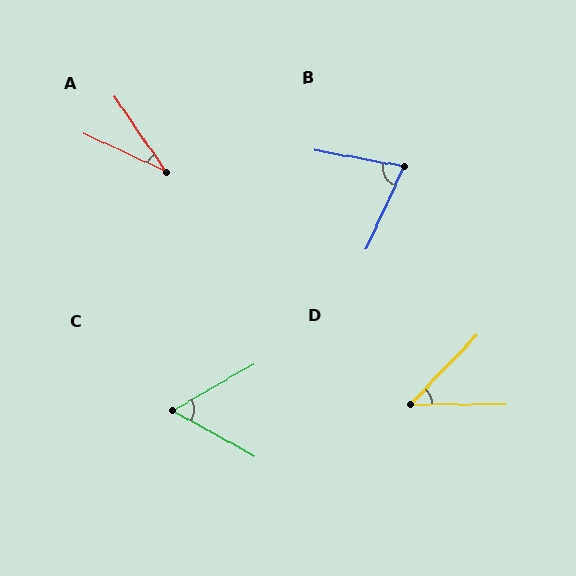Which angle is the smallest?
A, at approximately 31 degrees.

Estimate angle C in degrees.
Approximately 59 degrees.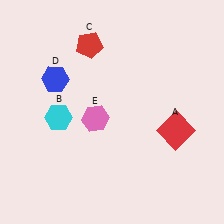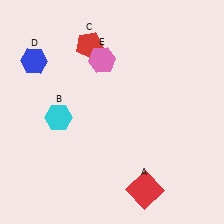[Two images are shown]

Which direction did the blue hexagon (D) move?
The blue hexagon (D) moved left.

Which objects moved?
The objects that moved are: the red square (A), the blue hexagon (D), the pink hexagon (E).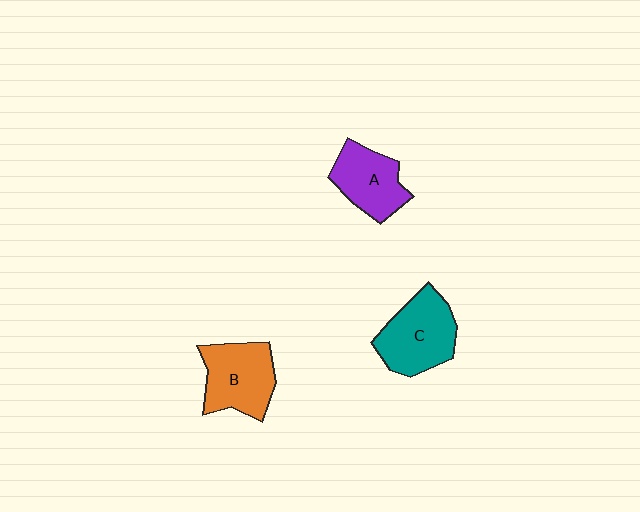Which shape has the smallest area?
Shape A (purple).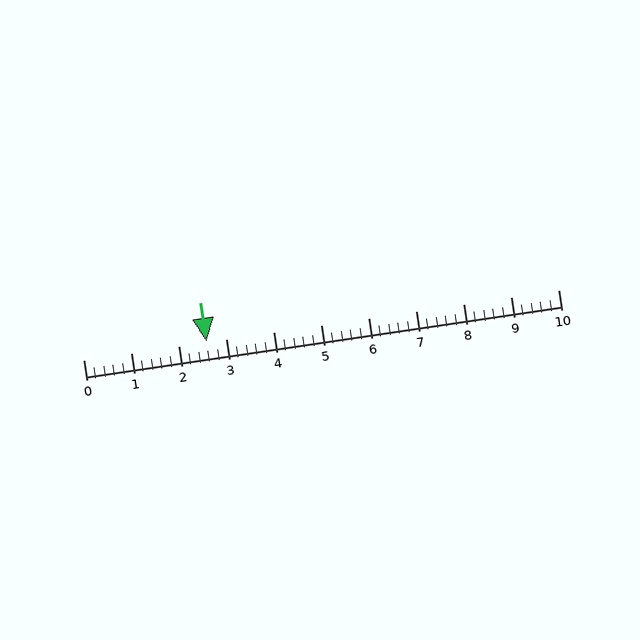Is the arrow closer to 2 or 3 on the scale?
The arrow is closer to 3.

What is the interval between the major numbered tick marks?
The major tick marks are spaced 1 units apart.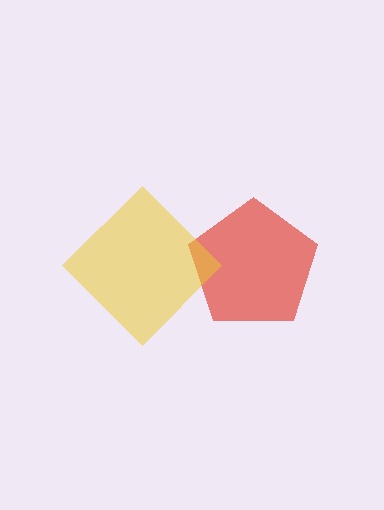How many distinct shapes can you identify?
There are 2 distinct shapes: a red pentagon, a yellow diamond.